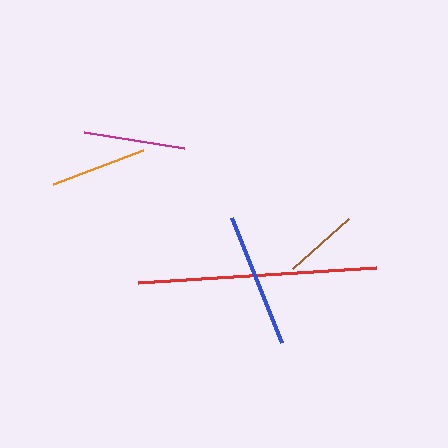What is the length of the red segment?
The red segment is approximately 238 pixels long.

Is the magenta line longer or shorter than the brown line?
The magenta line is longer than the brown line.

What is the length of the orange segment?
The orange segment is approximately 96 pixels long.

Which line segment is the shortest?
The brown line is the shortest at approximately 74 pixels.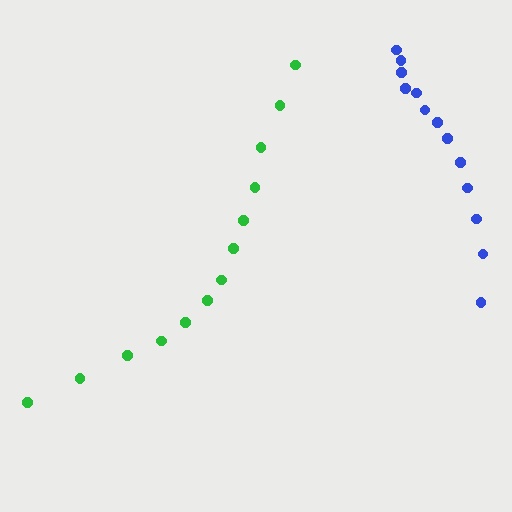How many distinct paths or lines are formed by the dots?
There are 2 distinct paths.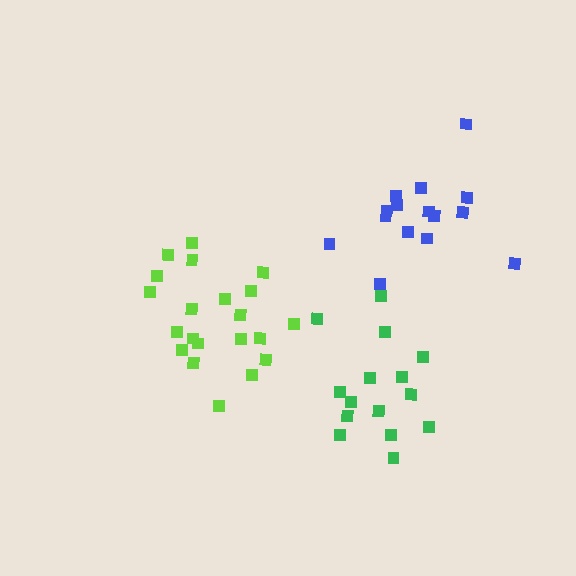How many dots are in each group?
Group 1: 15 dots, Group 2: 15 dots, Group 3: 21 dots (51 total).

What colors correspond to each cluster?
The clusters are colored: blue, green, lime.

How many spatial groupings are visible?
There are 3 spatial groupings.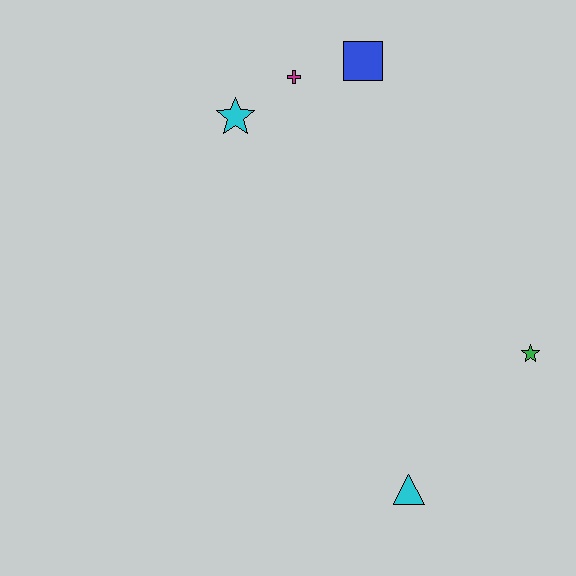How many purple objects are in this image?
There are no purple objects.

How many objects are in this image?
There are 5 objects.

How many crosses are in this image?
There is 1 cross.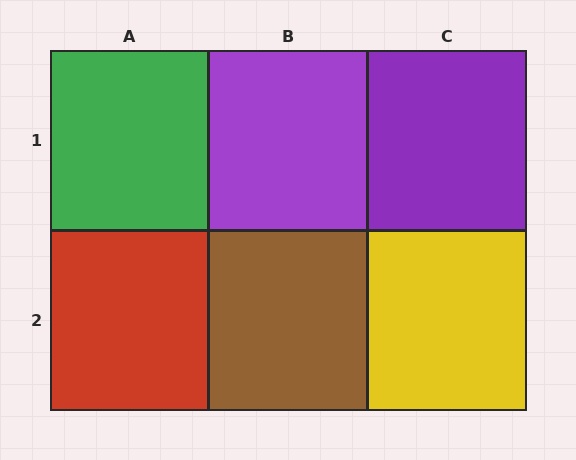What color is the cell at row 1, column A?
Green.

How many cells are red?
1 cell is red.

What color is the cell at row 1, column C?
Purple.